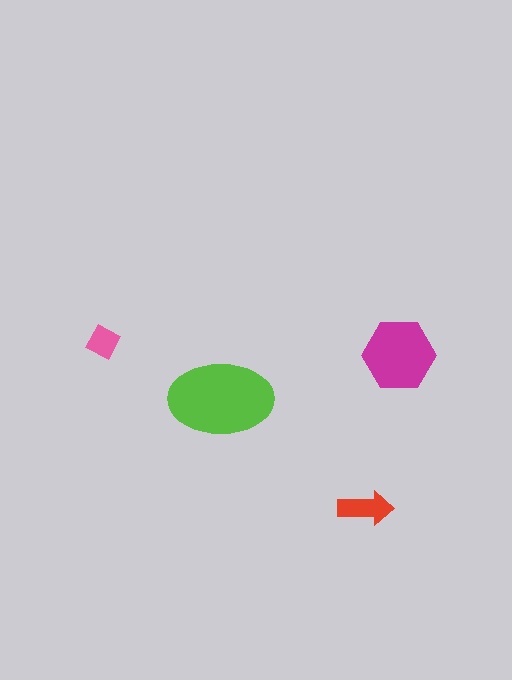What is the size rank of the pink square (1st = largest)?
4th.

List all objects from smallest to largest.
The pink square, the red arrow, the magenta hexagon, the lime ellipse.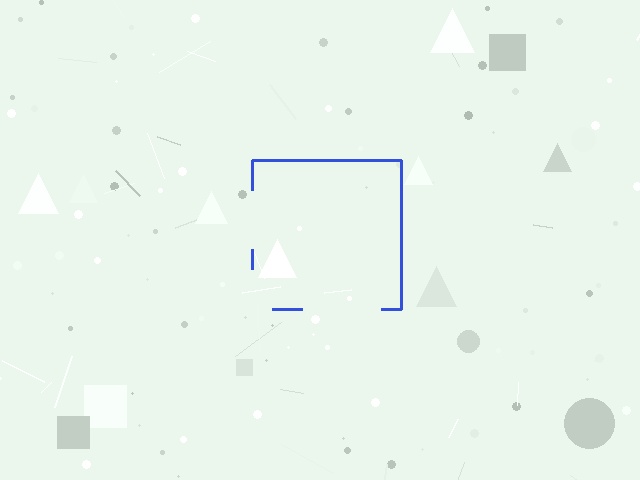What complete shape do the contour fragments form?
The contour fragments form a square.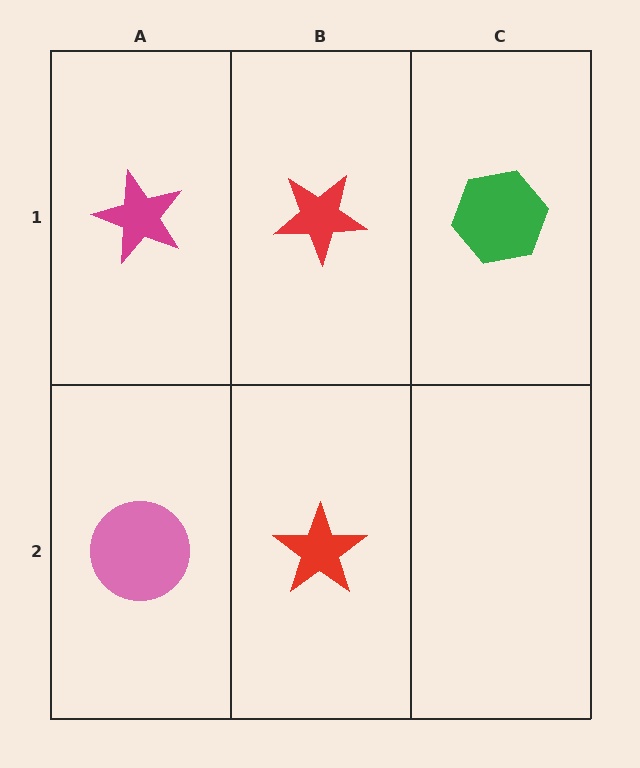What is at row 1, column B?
A red star.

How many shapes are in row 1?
3 shapes.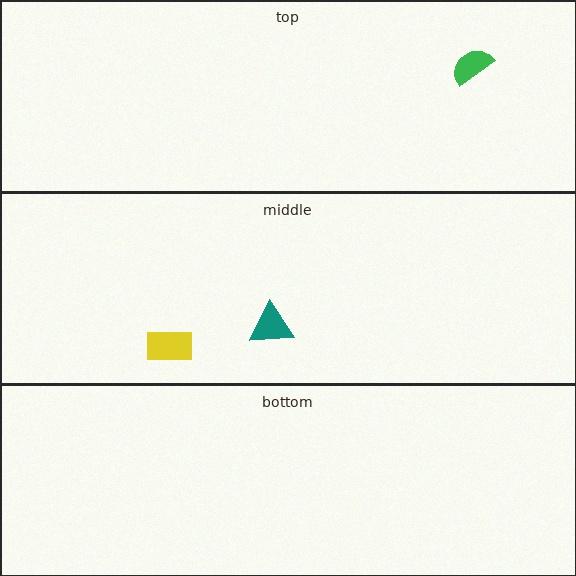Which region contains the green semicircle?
The top region.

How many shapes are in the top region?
1.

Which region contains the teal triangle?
The middle region.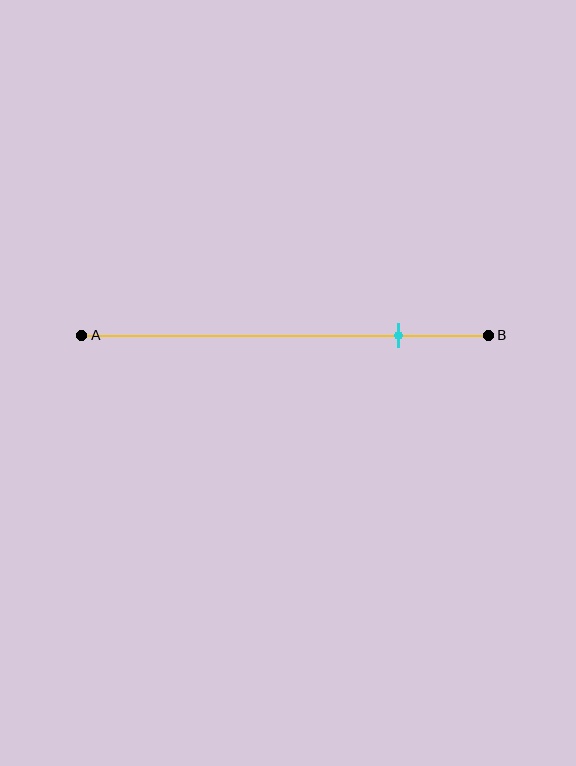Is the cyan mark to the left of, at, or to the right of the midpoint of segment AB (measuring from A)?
The cyan mark is to the right of the midpoint of segment AB.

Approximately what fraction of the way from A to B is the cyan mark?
The cyan mark is approximately 80% of the way from A to B.